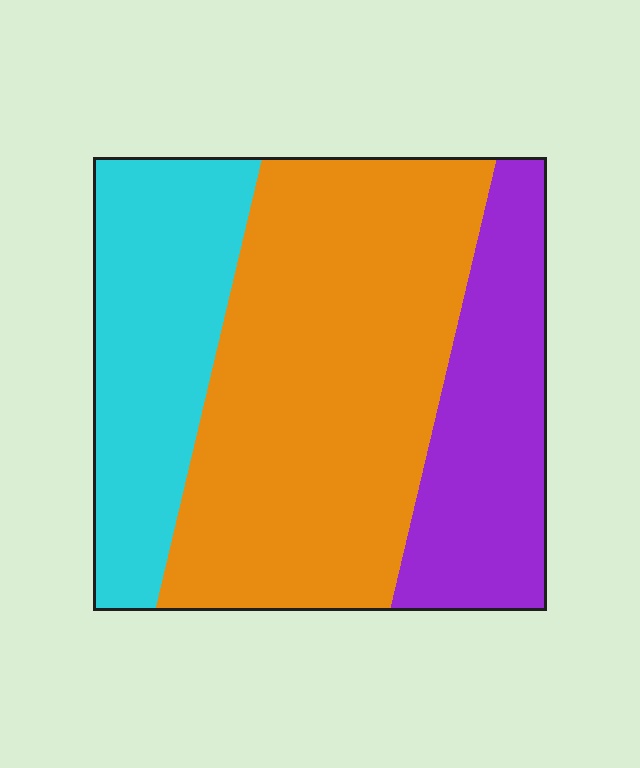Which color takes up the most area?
Orange, at roughly 50%.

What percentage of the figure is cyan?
Cyan covers 25% of the figure.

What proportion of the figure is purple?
Purple takes up between a sixth and a third of the figure.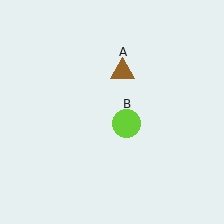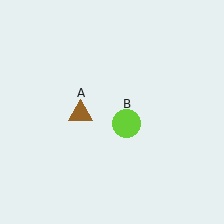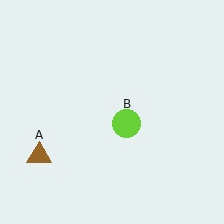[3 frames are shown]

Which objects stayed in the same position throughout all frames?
Lime circle (object B) remained stationary.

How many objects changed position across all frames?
1 object changed position: brown triangle (object A).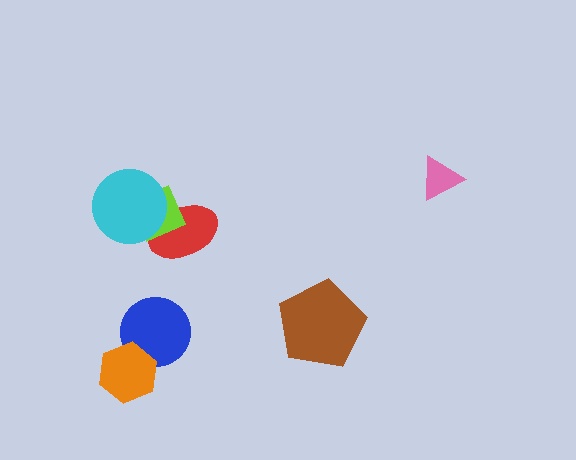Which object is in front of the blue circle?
The orange hexagon is in front of the blue circle.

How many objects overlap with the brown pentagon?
0 objects overlap with the brown pentagon.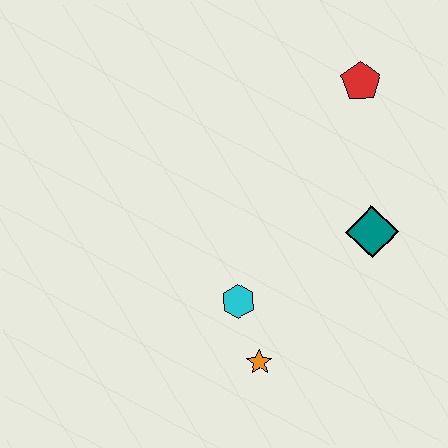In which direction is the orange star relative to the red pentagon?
The orange star is below the red pentagon.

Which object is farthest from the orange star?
The red pentagon is farthest from the orange star.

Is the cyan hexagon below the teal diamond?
Yes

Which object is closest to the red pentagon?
The teal diamond is closest to the red pentagon.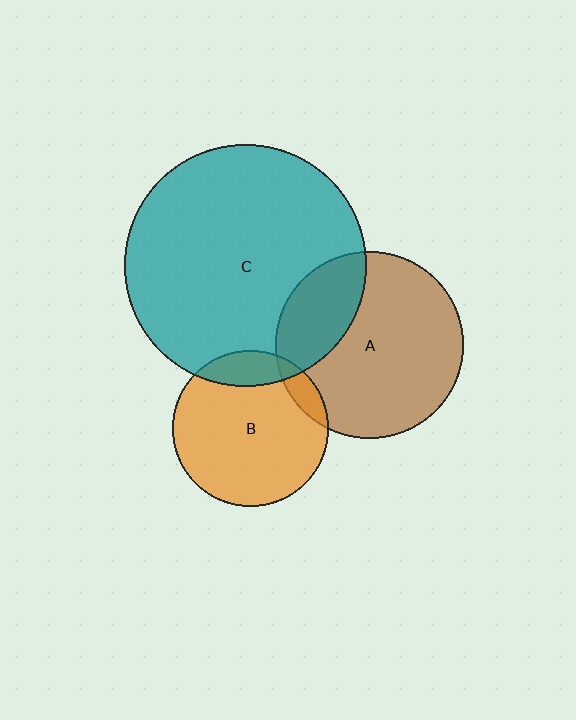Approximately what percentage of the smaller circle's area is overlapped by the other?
Approximately 10%.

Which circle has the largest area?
Circle C (teal).